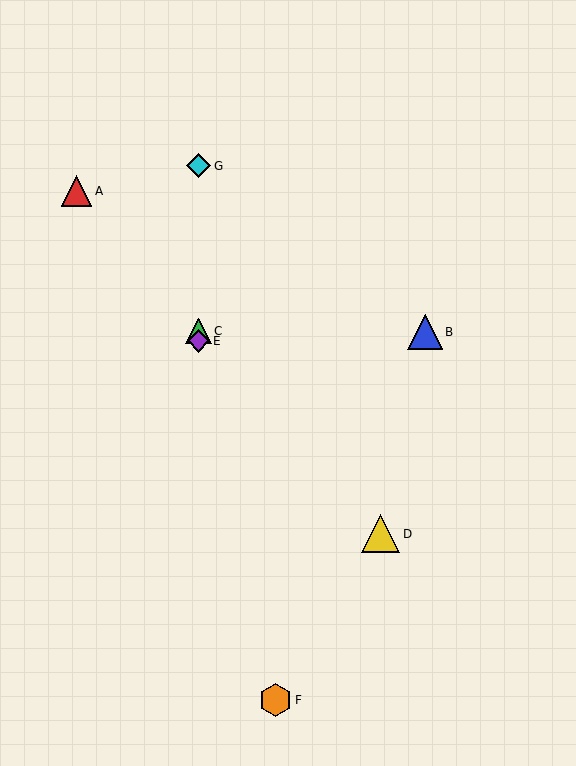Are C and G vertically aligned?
Yes, both are at x≈198.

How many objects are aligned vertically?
3 objects (C, E, G) are aligned vertically.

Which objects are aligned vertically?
Objects C, E, G are aligned vertically.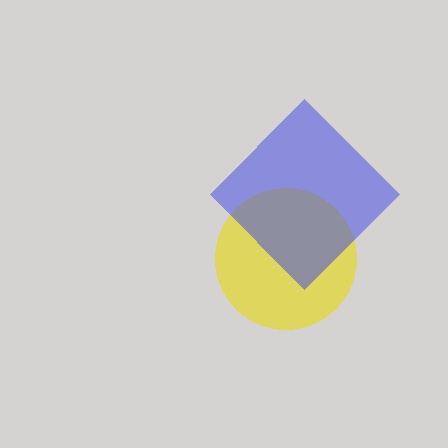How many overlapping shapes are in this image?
There are 2 overlapping shapes in the image.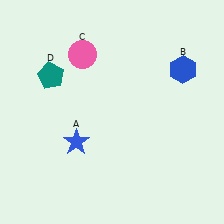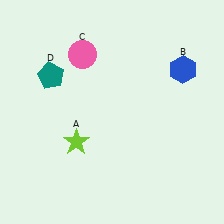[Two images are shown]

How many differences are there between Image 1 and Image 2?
There is 1 difference between the two images.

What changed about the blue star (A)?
In Image 1, A is blue. In Image 2, it changed to lime.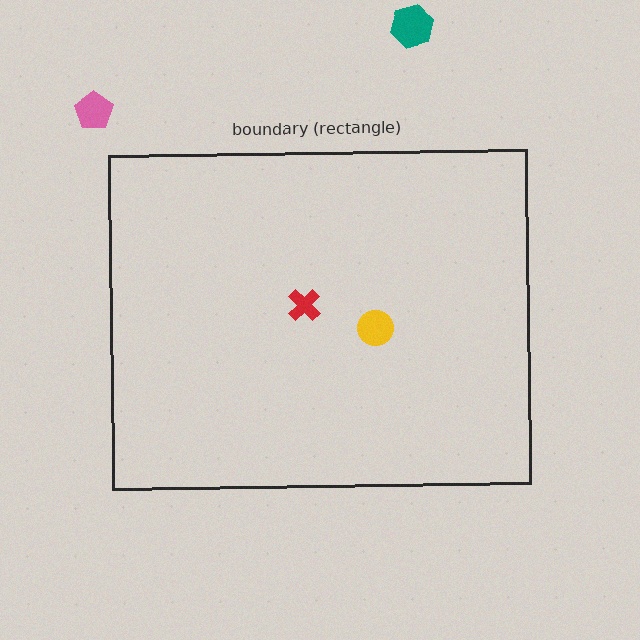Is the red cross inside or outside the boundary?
Inside.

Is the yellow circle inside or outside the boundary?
Inside.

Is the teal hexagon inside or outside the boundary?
Outside.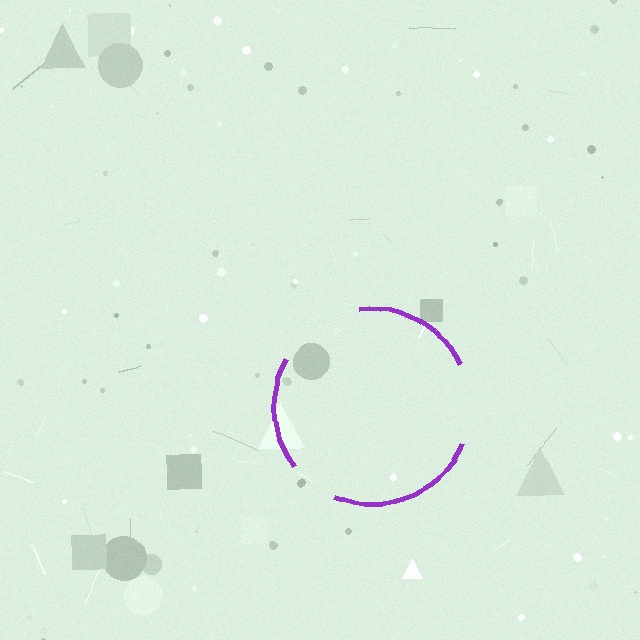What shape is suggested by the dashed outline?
The dashed outline suggests a circle.